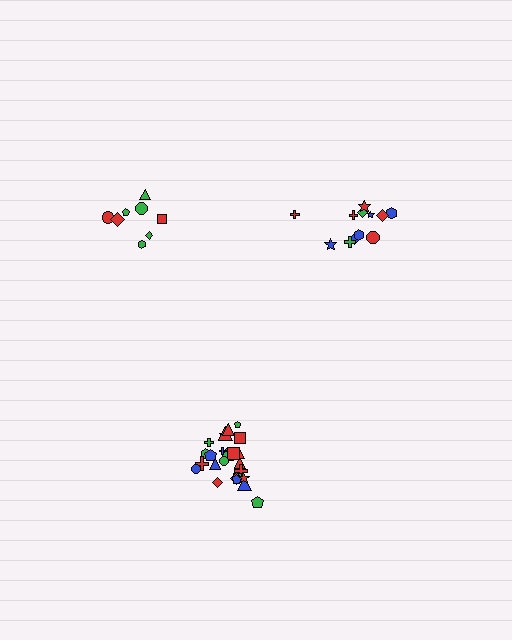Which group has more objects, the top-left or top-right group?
The top-right group.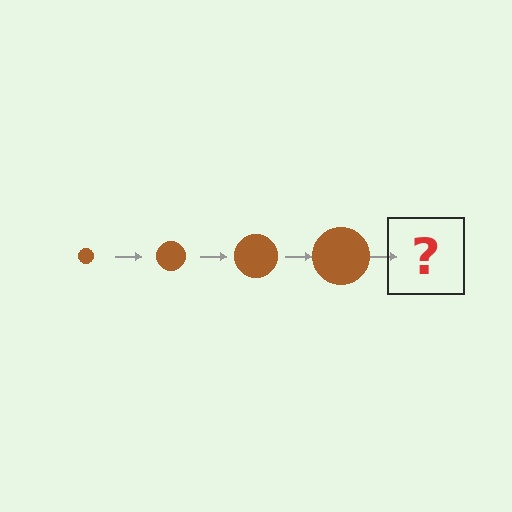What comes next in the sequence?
The next element should be a brown circle, larger than the previous one.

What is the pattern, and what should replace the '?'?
The pattern is that the circle gets progressively larger each step. The '?' should be a brown circle, larger than the previous one.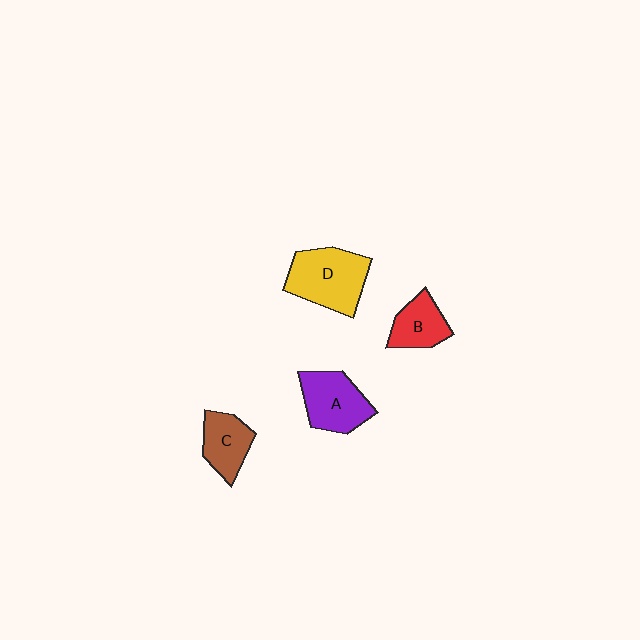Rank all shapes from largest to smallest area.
From largest to smallest: D (yellow), A (purple), C (brown), B (red).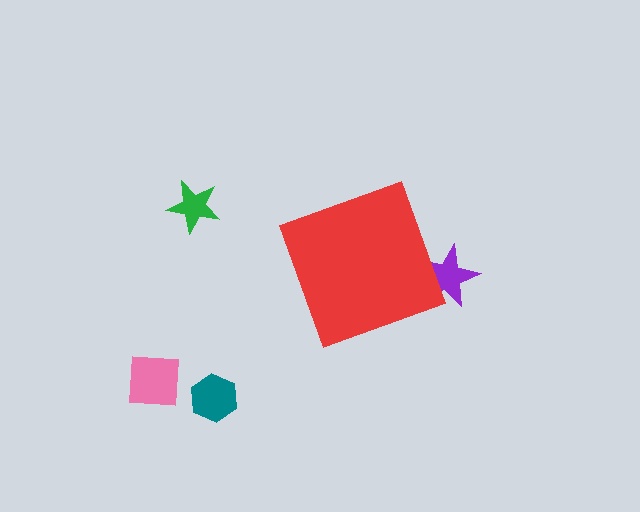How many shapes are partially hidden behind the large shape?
1 shape is partially hidden.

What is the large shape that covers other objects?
A red diamond.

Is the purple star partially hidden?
Yes, the purple star is partially hidden behind the red diamond.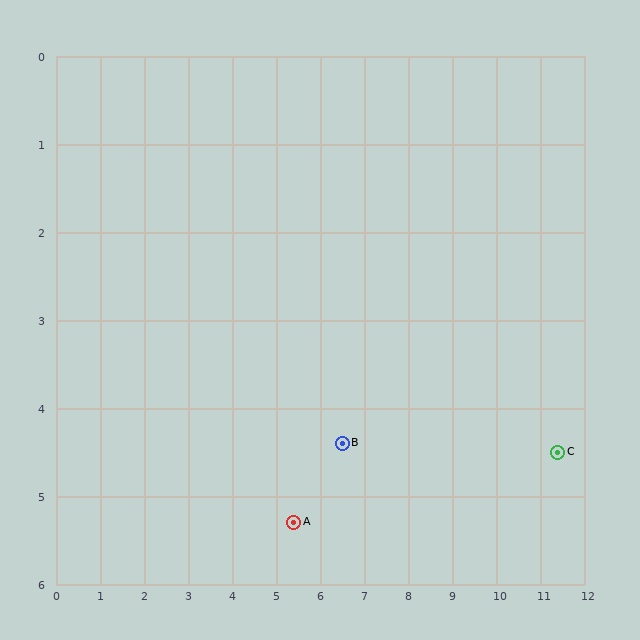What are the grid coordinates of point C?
Point C is at approximately (11.4, 4.5).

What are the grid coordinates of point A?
Point A is at approximately (5.4, 5.3).